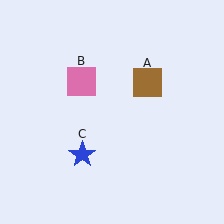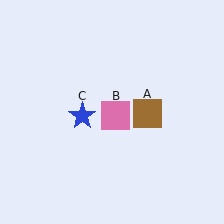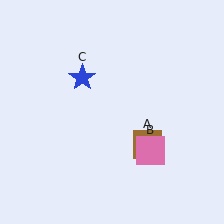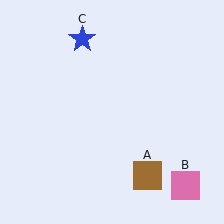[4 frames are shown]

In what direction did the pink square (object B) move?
The pink square (object B) moved down and to the right.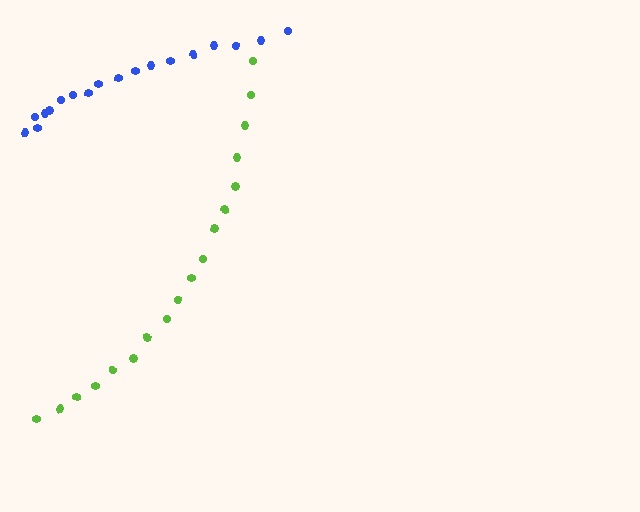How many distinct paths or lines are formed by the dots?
There are 2 distinct paths.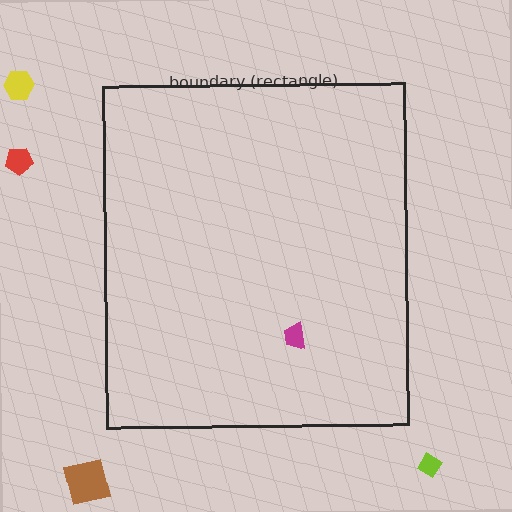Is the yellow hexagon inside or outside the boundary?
Outside.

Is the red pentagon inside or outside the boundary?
Outside.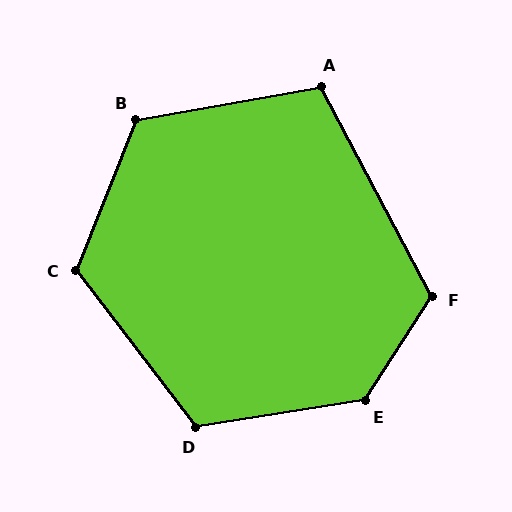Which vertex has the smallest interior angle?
A, at approximately 108 degrees.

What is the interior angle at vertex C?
Approximately 120 degrees (obtuse).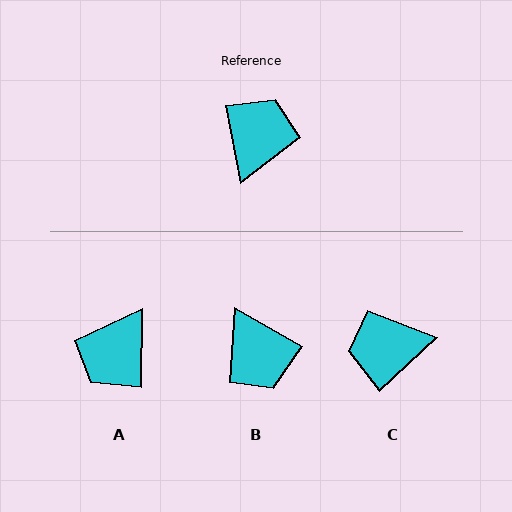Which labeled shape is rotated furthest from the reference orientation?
A, about 168 degrees away.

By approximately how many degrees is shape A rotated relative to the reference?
Approximately 168 degrees counter-clockwise.